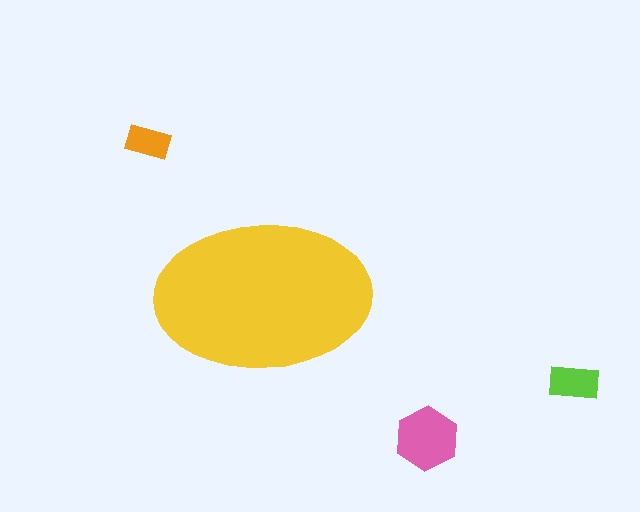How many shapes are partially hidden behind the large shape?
0 shapes are partially hidden.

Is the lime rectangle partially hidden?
No, the lime rectangle is fully visible.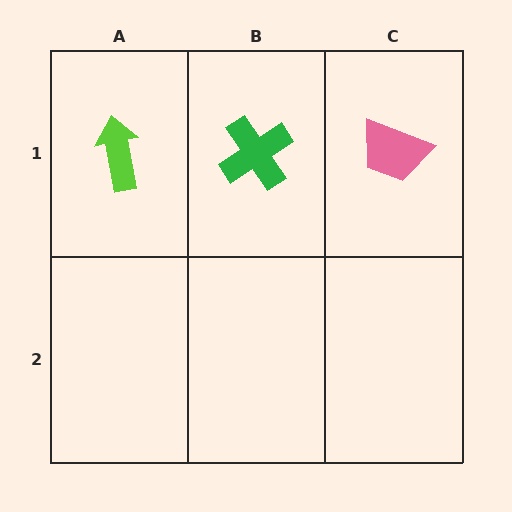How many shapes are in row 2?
0 shapes.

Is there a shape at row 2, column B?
No, that cell is empty.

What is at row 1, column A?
A lime arrow.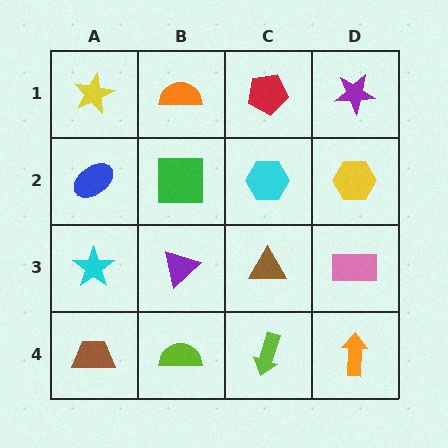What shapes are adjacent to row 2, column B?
An orange semicircle (row 1, column B), a purple triangle (row 3, column B), a blue ellipse (row 2, column A), a cyan hexagon (row 2, column C).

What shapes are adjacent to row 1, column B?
A green square (row 2, column B), a yellow star (row 1, column A), a red pentagon (row 1, column C).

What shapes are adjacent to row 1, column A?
A blue ellipse (row 2, column A), an orange semicircle (row 1, column B).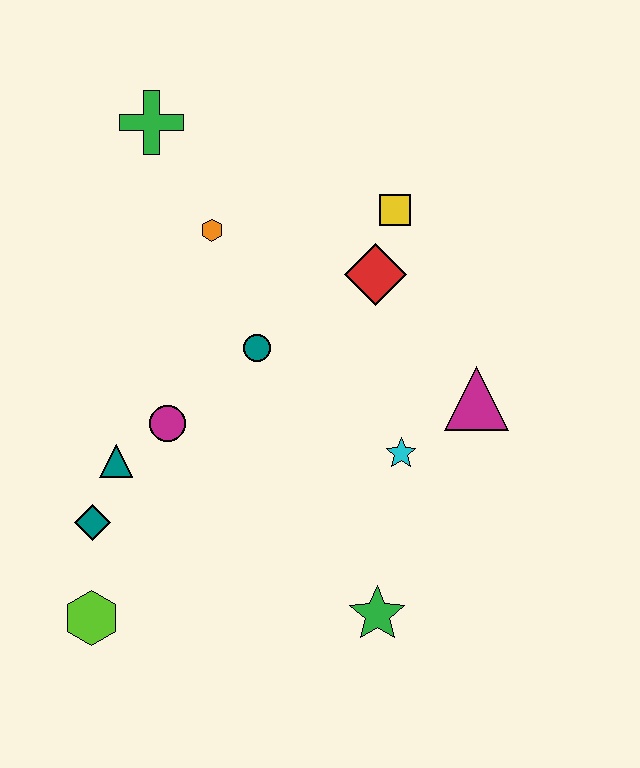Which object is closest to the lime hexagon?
The teal diamond is closest to the lime hexagon.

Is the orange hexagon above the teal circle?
Yes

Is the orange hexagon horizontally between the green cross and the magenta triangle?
Yes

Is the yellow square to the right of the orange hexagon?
Yes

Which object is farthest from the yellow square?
The lime hexagon is farthest from the yellow square.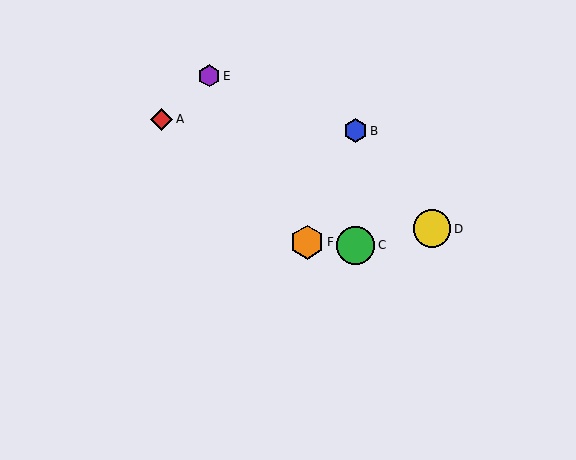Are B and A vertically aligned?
No, B is at x≈356 and A is at x≈162.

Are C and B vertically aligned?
Yes, both are at x≈356.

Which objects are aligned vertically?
Objects B, C are aligned vertically.